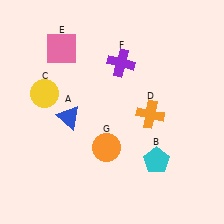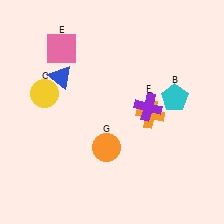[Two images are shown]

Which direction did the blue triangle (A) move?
The blue triangle (A) moved up.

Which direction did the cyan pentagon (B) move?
The cyan pentagon (B) moved up.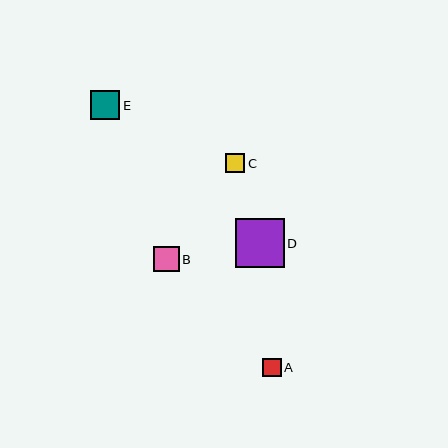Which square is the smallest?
Square A is the smallest with a size of approximately 18 pixels.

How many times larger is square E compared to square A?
Square E is approximately 1.6 times the size of square A.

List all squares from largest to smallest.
From largest to smallest: D, E, B, C, A.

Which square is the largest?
Square D is the largest with a size of approximately 49 pixels.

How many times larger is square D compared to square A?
Square D is approximately 2.7 times the size of square A.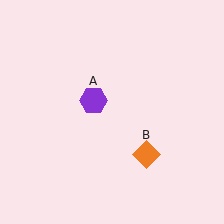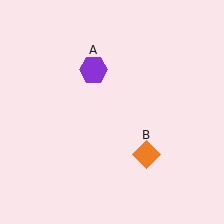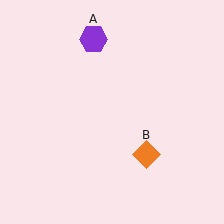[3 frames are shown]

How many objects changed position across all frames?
1 object changed position: purple hexagon (object A).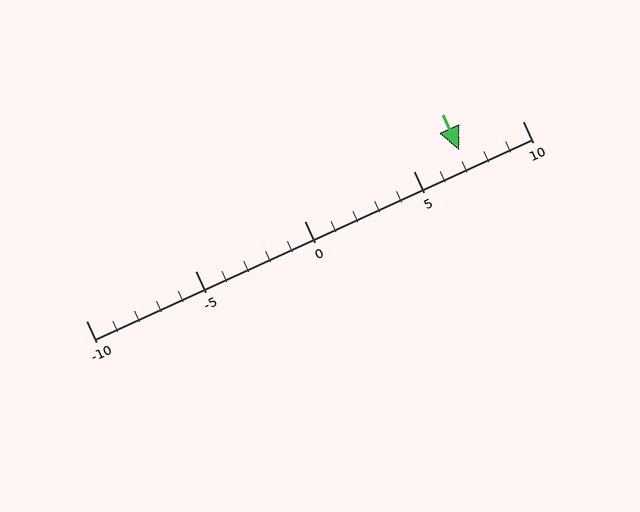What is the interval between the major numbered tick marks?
The major tick marks are spaced 5 units apart.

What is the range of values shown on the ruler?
The ruler shows values from -10 to 10.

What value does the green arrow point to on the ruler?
The green arrow points to approximately 7.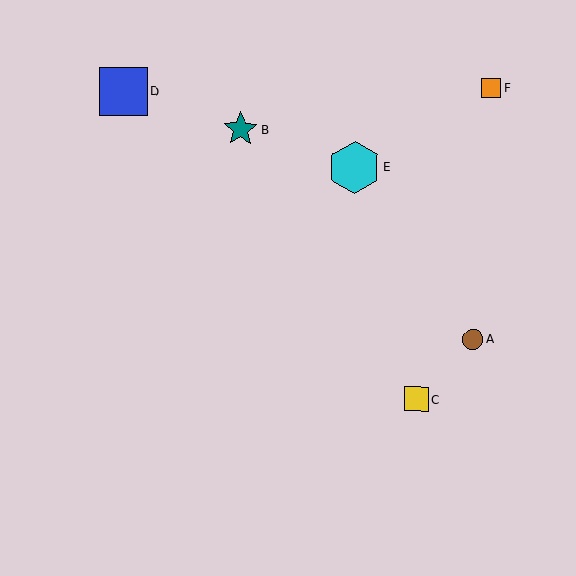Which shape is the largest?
The cyan hexagon (labeled E) is the largest.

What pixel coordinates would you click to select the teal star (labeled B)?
Click at (240, 129) to select the teal star B.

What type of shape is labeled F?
Shape F is an orange square.